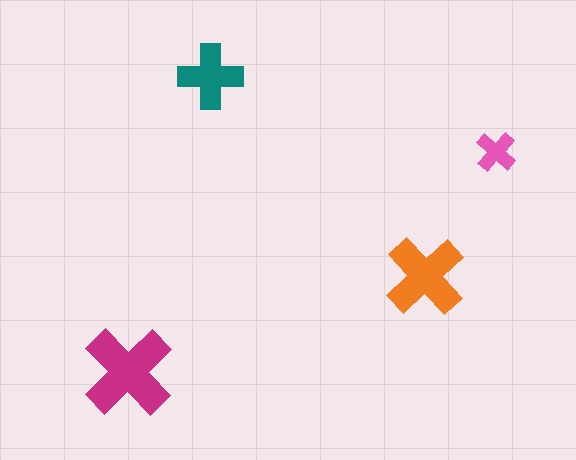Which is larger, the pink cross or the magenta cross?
The magenta one.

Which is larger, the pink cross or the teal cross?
The teal one.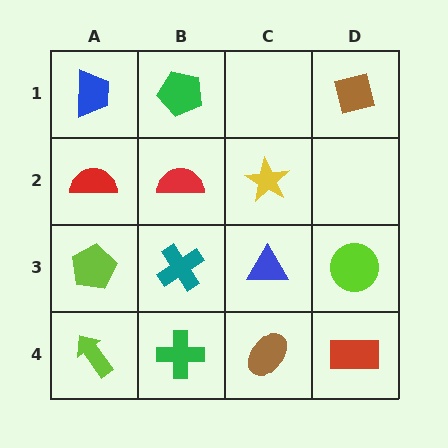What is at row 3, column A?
A lime pentagon.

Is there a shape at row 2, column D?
No, that cell is empty.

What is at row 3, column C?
A blue triangle.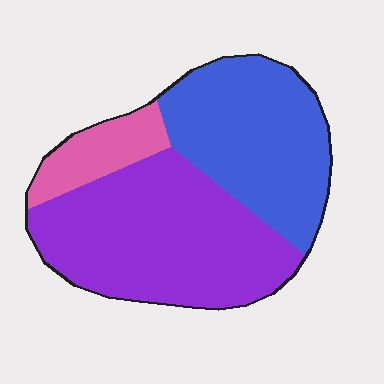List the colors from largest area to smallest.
From largest to smallest: purple, blue, pink.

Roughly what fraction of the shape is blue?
Blue covers around 40% of the shape.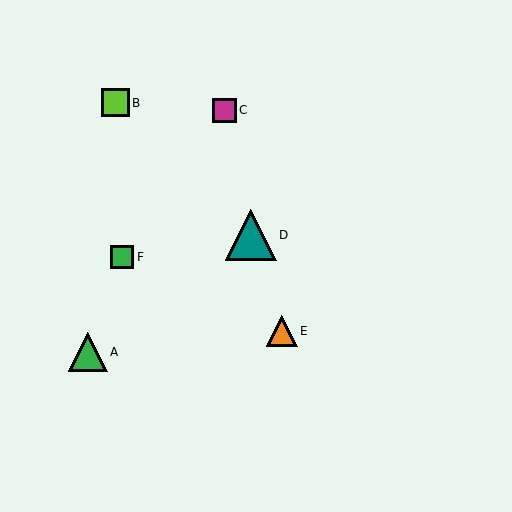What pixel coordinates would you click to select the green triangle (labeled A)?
Click at (88, 352) to select the green triangle A.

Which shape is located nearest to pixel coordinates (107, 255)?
The green square (labeled F) at (122, 257) is nearest to that location.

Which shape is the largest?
The teal triangle (labeled D) is the largest.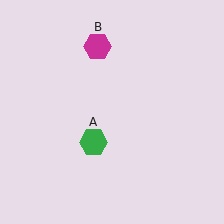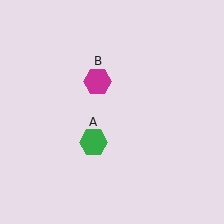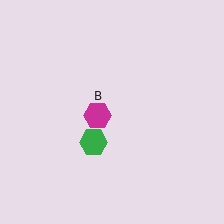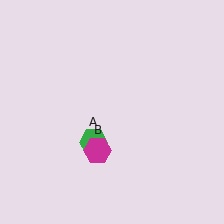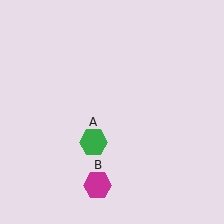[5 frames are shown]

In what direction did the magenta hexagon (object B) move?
The magenta hexagon (object B) moved down.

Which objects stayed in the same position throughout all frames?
Green hexagon (object A) remained stationary.